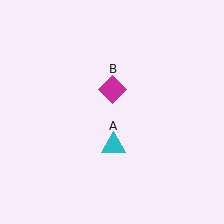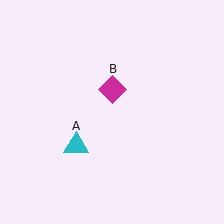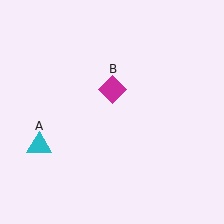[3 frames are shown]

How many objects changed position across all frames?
1 object changed position: cyan triangle (object A).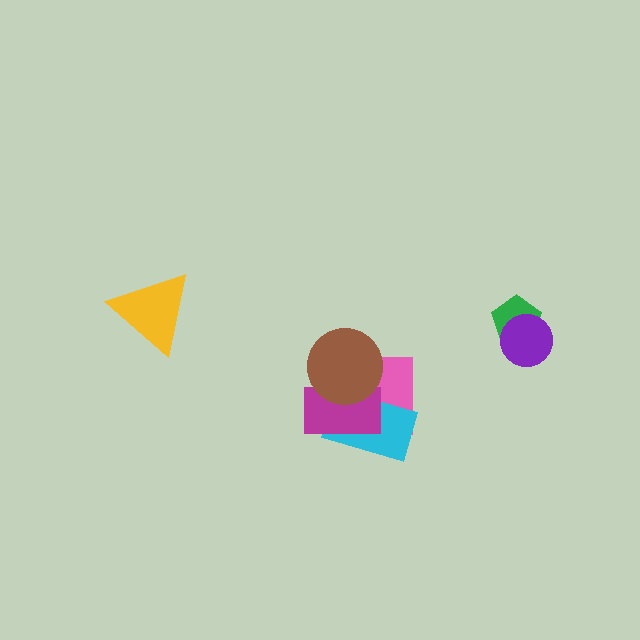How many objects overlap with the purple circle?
1 object overlaps with the purple circle.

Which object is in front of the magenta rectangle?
The brown circle is in front of the magenta rectangle.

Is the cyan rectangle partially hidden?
Yes, it is partially covered by another shape.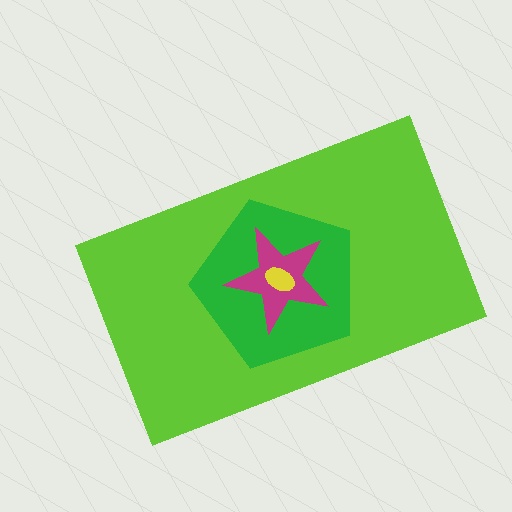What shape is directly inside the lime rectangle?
The green pentagon.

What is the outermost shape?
The lime rectangle.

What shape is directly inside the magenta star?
The yellow ellipse.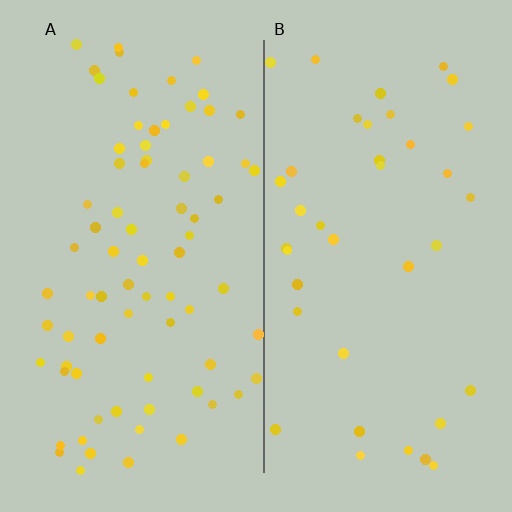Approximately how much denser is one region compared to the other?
Approximately 1.9× — region A over region B.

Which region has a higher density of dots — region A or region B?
A (the left).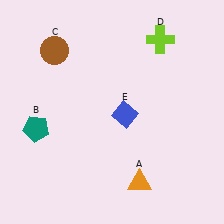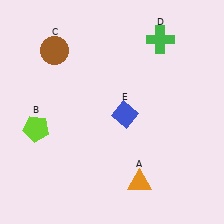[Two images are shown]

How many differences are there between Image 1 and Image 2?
There are 2 differences between the two images.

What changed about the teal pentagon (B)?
In Image 1, B is teal. In Image 2, it changed to lime.